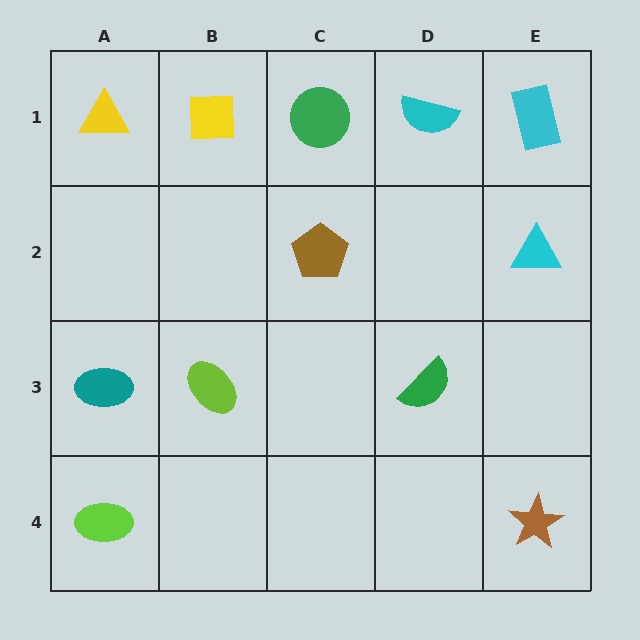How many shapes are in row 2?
2 shapes.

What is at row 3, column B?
A lime ellipse.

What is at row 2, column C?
A brown pentagon.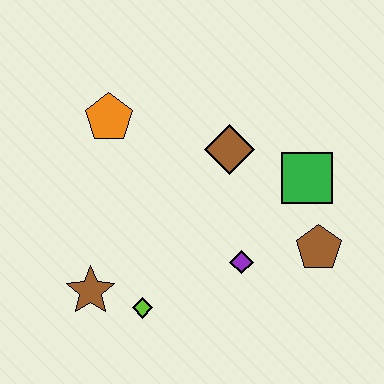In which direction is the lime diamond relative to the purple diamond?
The lime diamond is to the left of the purple diamond.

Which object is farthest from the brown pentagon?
The orange pentagon is farthest from the brown pentagon.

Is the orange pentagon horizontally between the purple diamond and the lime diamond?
No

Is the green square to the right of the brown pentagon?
No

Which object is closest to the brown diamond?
The green square is closest to the brown diamond.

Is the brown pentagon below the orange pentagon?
Yes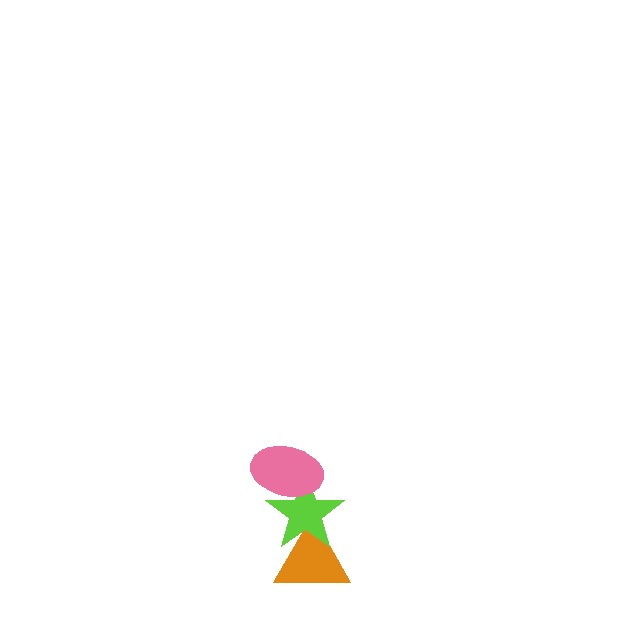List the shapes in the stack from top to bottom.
From top to bottom: the pink ellipse, the lime star, the orange triangle.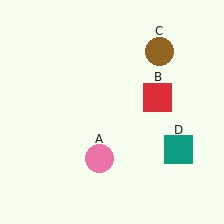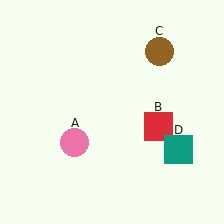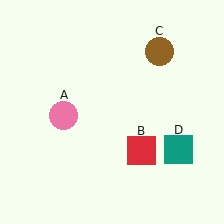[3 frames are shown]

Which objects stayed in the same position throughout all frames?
Brown circle (object C) and teal square (object D) remained stationary.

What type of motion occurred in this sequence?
The pink circle (object A), red square (object B) rotated clockwise around the center of the scene.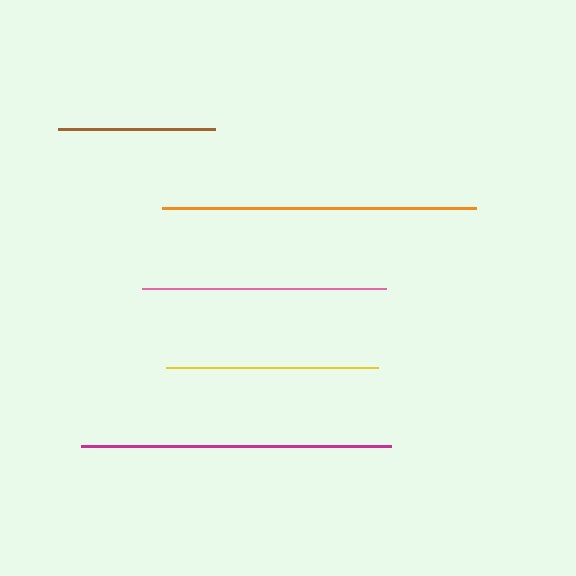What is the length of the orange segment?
The orange segment is approximately 315 pixels long.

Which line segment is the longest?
The orange line is the longest at approximately 315 pixels.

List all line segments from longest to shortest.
From longest to shortest: orange, magenta, pink, yellow, brown.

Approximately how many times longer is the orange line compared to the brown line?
The orange line is approximately 2.0 times the length of the brown line.